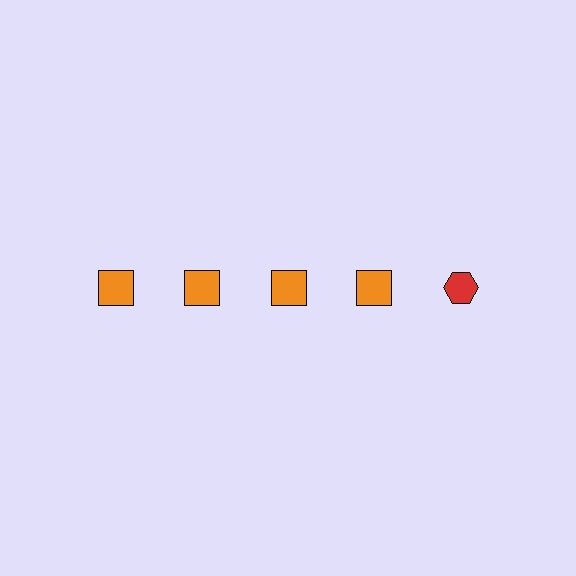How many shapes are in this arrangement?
There are 5 shapes arranged in a grid pattern.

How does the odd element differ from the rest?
It differs in both color (red instead of orange) and shape (hexagon instead of square).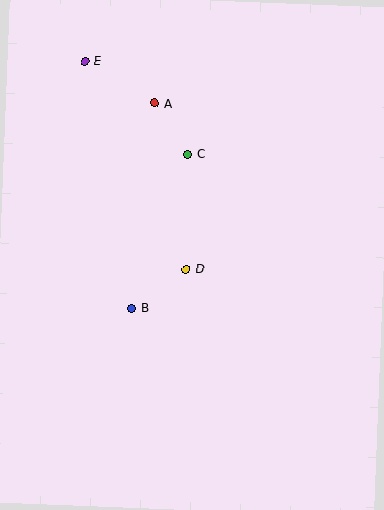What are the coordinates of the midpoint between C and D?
The midpoint between C and D is at (187, 212).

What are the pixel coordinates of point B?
Point B is at (132, 308).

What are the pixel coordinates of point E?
Point E is at (85, 61).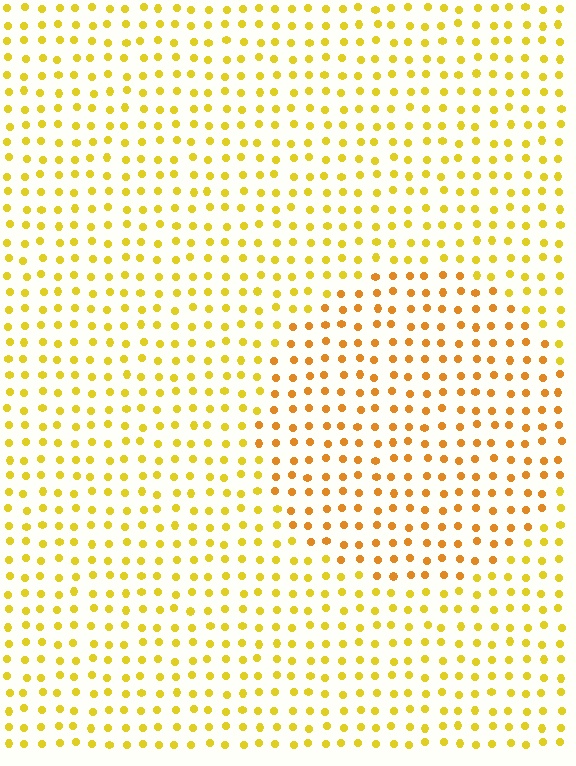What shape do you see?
I see a circle.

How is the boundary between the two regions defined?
The boundary is defined purely by a slight shift in hue (about 23 degrees). Spacing, size, and orientation are identical on both sides.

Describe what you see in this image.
The image is filled with small yellow elements in a uniform arrangement. A circle-shaped region is visible where the elements are tinted to a slightly different hue, forming a subtle color boundary.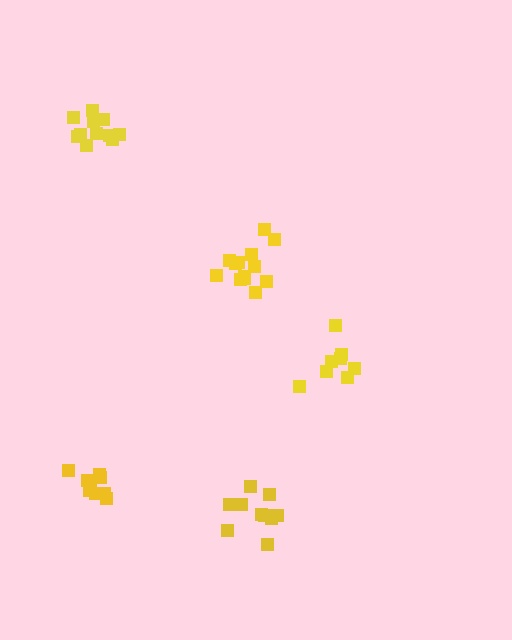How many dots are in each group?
Group 1: 12 dots, Group 2: 8 dots, Group 3: 10 dots, Group 4: 13 dots, Group 5: 9 dots (52 total).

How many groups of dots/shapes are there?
There are 5 groups.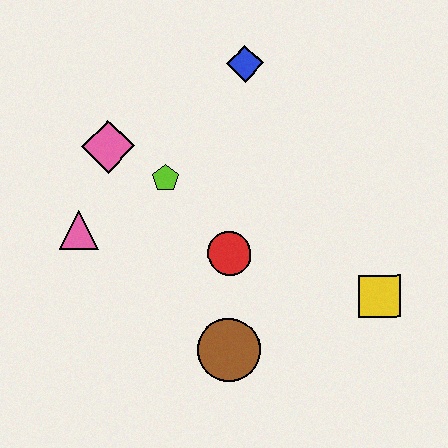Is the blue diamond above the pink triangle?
Yes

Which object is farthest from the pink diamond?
The yellow square is farthest from the pink diamond.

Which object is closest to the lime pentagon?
The pink diamond is closest to the lime pentagon.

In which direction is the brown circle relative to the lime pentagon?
The brown circle is below the lime pentagon.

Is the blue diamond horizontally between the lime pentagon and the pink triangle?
No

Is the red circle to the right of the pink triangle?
Yes